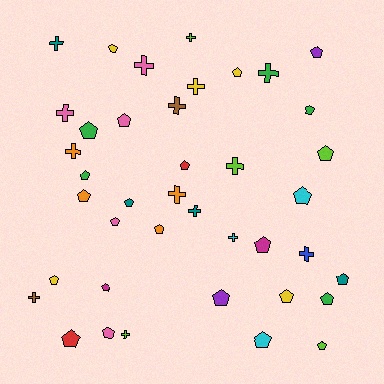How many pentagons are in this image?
There are 25 pentagons.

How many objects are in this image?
There are 40 objects.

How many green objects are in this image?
There are 5 green objects.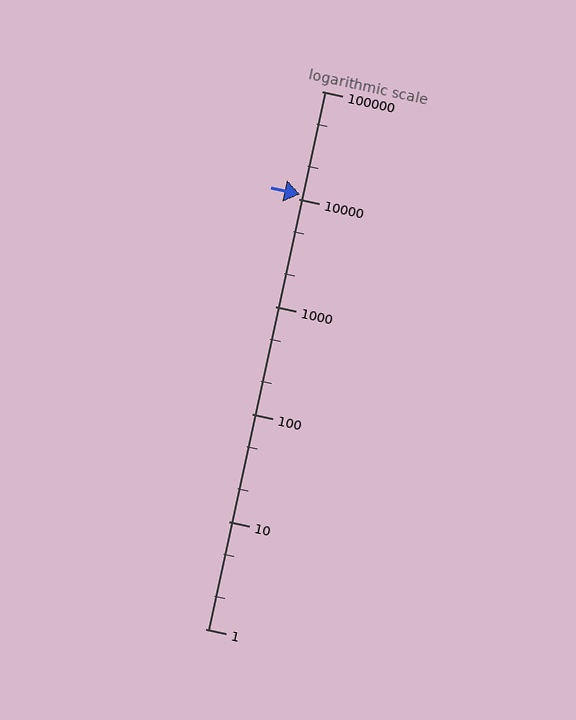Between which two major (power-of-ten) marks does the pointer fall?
The pointer is between 10000 and 100000.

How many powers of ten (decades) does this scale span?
The scale spans 5 decades, from 1 to 100000.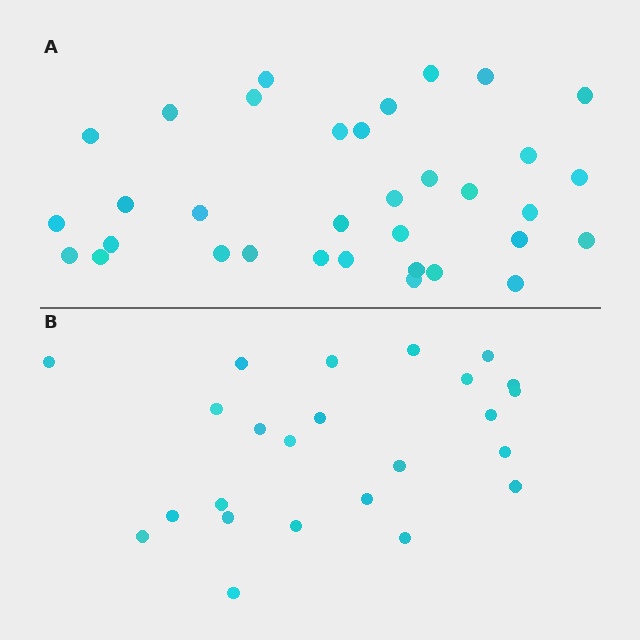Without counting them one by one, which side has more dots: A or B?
Region A (the top region) has more dots.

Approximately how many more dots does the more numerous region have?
Region A has roughly 10 or so more dots than region B.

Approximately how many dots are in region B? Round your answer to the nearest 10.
About 20 dots. (The exact count is 24, which rounds to 20.)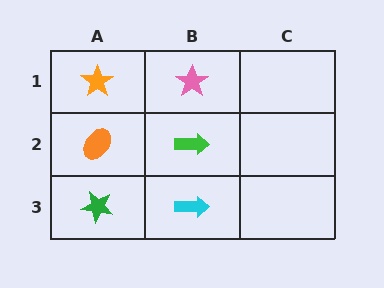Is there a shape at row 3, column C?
No, that cell is empty.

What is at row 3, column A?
A green star.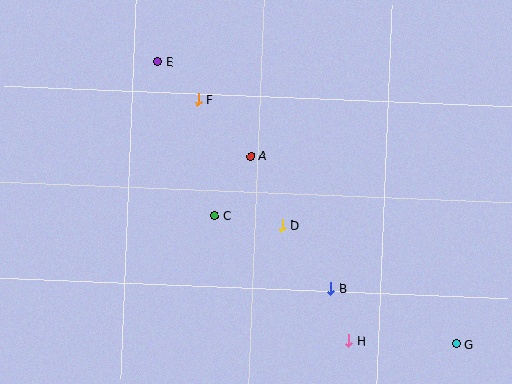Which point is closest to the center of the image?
Point A at (251, 156) is closest to the center.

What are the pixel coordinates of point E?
Point E is at (158, 61).